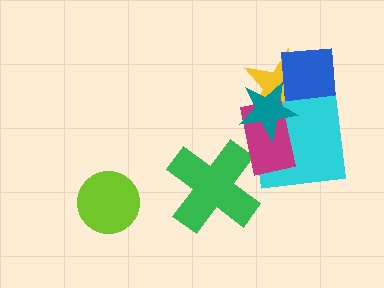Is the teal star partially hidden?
No, no other shape covers it.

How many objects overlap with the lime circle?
0 objects overlap with the lime circle.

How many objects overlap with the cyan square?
4 objects overlap with the cyan square.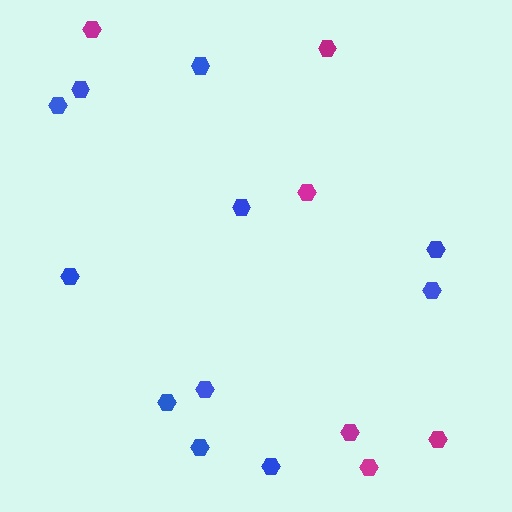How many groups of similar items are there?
There are 2 groups: one group of magenta hexagons (6) and one group of blue hexagons (11).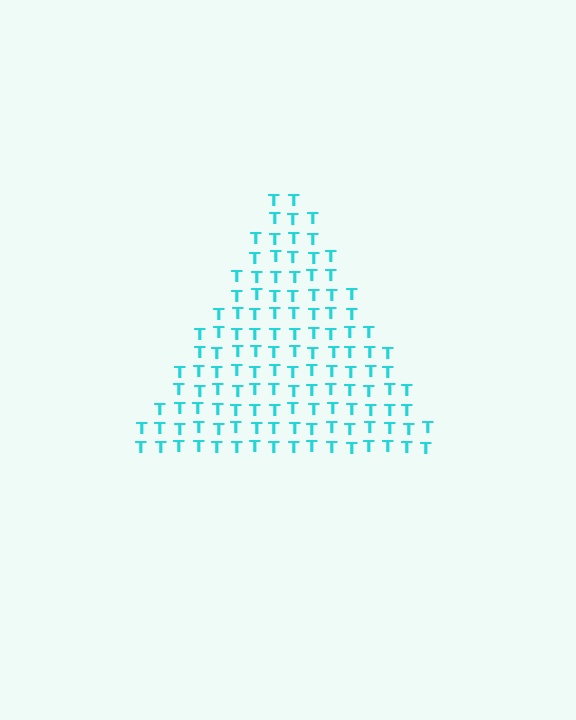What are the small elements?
The small elements are letter T's.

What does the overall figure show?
The overall figure shows a triangle.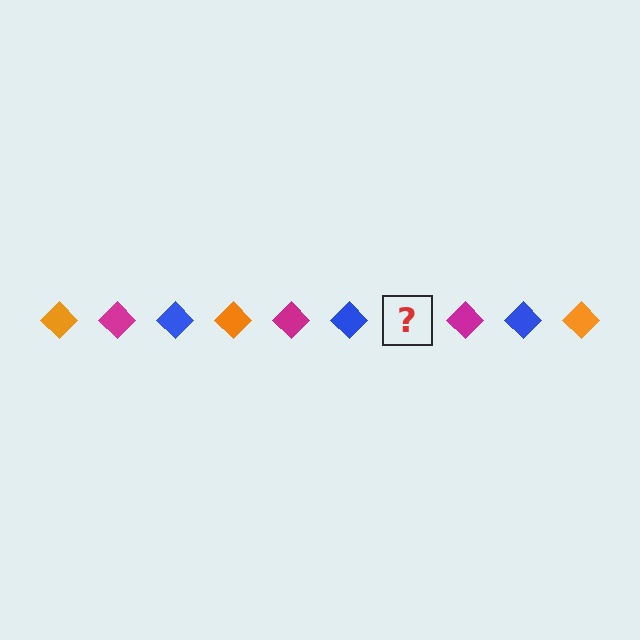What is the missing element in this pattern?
The missing element is an orange diamond.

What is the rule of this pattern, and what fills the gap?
The rule is that the pattern cycles through orange, magenta, blue diamonds. The gap should be filled with an orange diamond.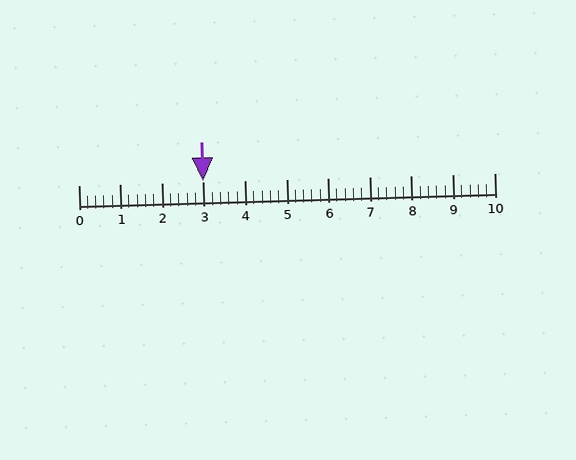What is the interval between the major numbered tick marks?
The major tick marks are spaced 1 units apart.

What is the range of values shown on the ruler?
The ruler shows values from 0 to 10.